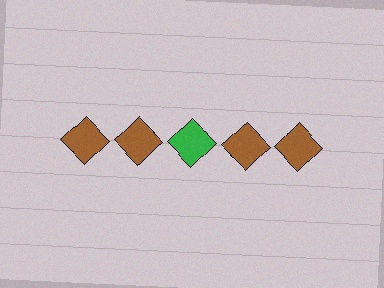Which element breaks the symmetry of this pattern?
The green diamond in the top row, center column breaks the symmetry. All other shapes are brown diamonds.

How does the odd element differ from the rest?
It has a different color: green instead of brown.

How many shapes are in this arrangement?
There are 5 shapes arranged in a grid pattern.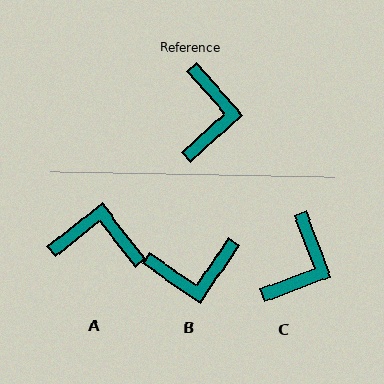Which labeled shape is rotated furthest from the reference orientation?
A, about 86 degrees away.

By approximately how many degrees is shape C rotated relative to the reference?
Approximately 21 degrees clockwise.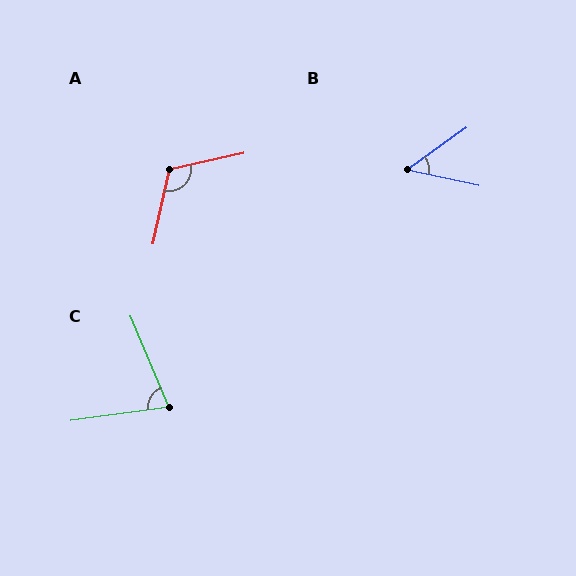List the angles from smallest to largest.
B (48°), C (74°), A (115°).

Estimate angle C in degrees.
Approximately 74 degrees.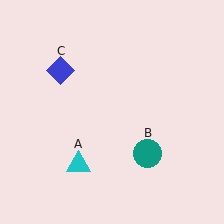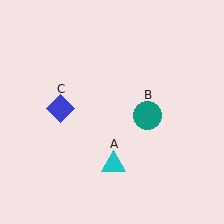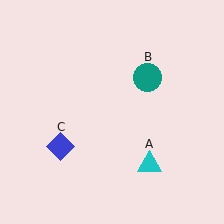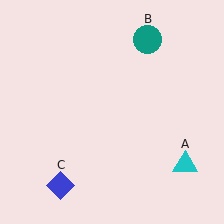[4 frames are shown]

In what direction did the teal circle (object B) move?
The teal circle (object B) moved up.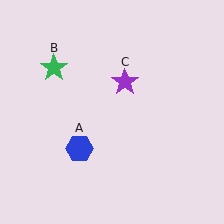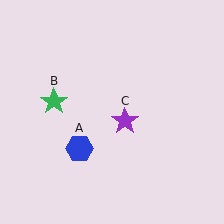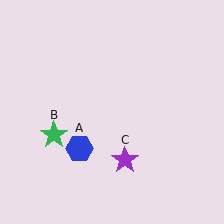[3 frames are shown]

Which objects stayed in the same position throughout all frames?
Blue hexagon (object A) remained stationary.